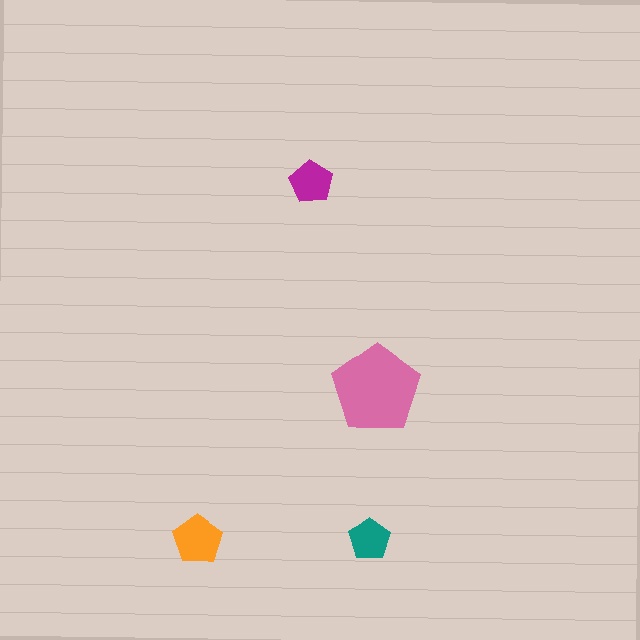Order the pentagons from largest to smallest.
the pink one, the orange one, the magenta one, the teal one.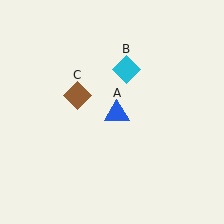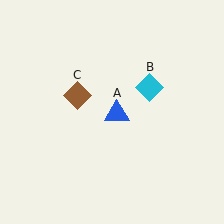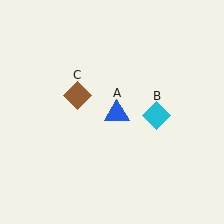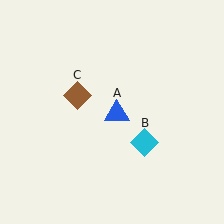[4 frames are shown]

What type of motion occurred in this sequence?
The cyan diamond (object B) rotated clockwise around the center of the scene.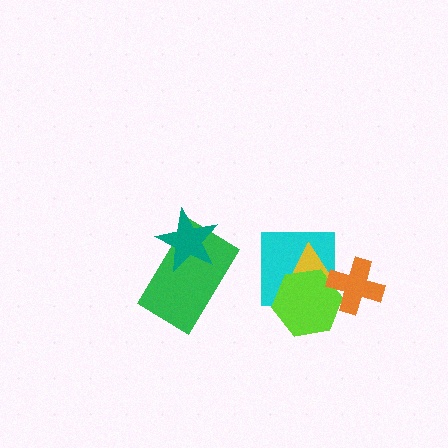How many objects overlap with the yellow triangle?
3 objects overlap with the yellow triangle.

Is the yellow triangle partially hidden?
Yes, it is partially covered by another shape.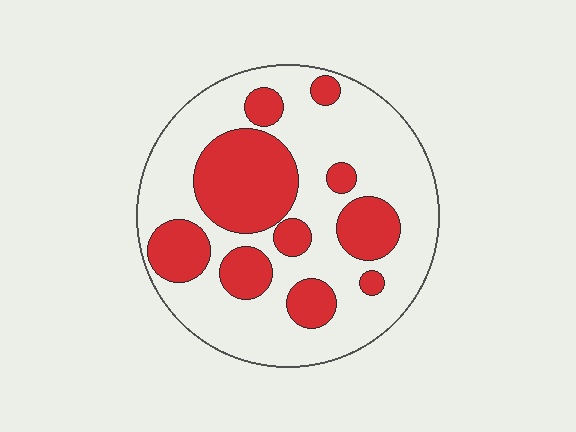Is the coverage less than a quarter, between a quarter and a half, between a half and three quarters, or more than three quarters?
Between a quarter and a half.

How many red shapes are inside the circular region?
10.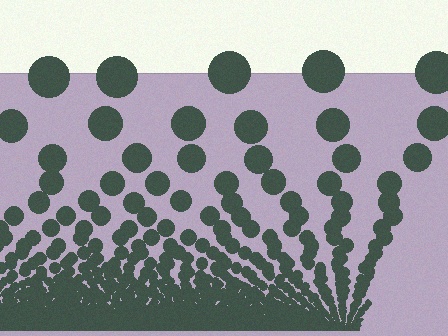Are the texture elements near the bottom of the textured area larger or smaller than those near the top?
Smaller. The gradient is inverted — elements near the bottom are smaller and denser.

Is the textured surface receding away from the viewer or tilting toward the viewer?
The surface appears to tilt toward the viewer. Texture elements get larger and sparser toward the top.